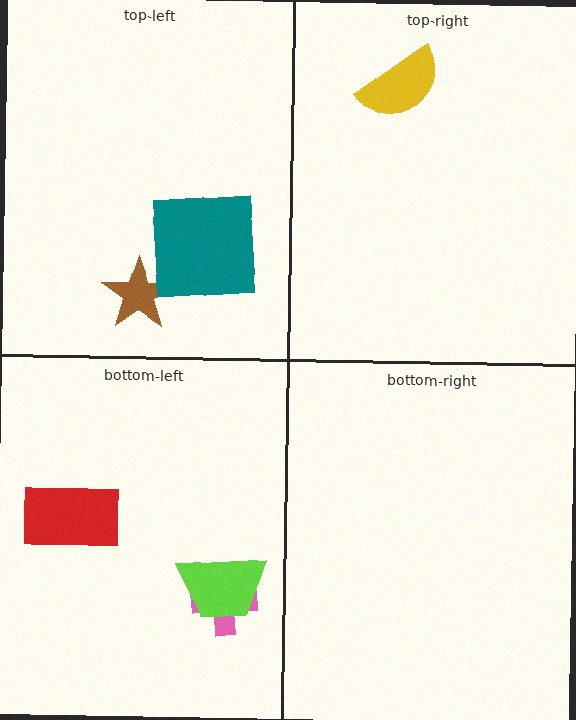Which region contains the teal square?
The top-left region.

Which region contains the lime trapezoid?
The bottom-left region.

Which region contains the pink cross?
The bottom-left region.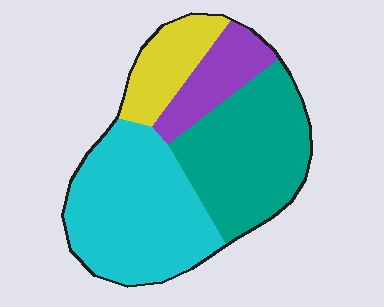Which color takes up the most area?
Cyan, at roughly 40%.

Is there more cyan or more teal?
Cyan.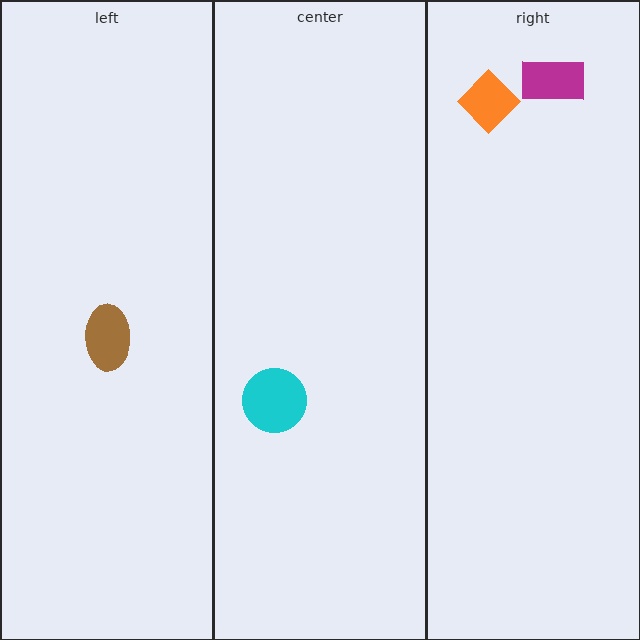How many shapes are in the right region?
2.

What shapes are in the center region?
The cyan circle.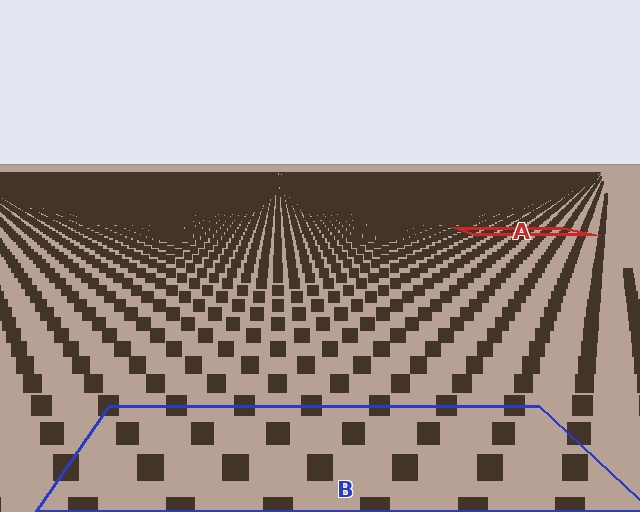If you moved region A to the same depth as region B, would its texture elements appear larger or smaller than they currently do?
They would appear larger. At a closer depth, the same texture elements are projected at a bigger on-screen size.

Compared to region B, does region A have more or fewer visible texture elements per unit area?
Region A has more texture elements per unit area — they are packed more densely because it is farther away.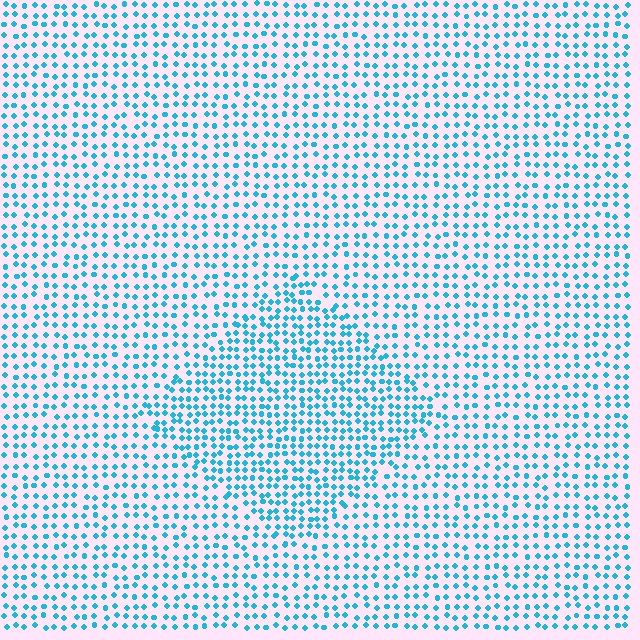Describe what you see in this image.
The image contains small cyan elements arranged at two different densities. A diamond-shaped region is visible where the elements are more densely packed than the surrounding area.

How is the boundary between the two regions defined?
The boundary is defined by a change in element density (approximately 1.6x ratio). All elements are the same color, size, and shape.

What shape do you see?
I see a diamond.